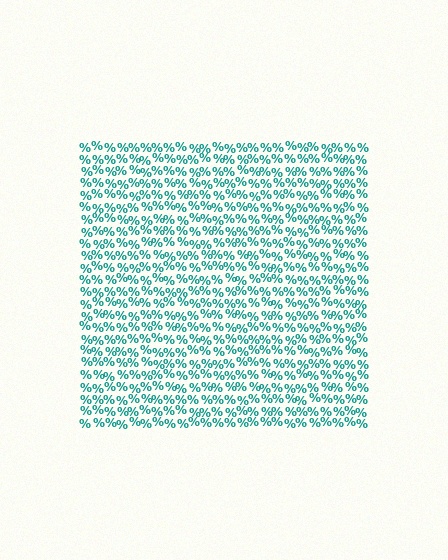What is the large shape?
The large shape is a square.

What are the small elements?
The small elements are percent signs.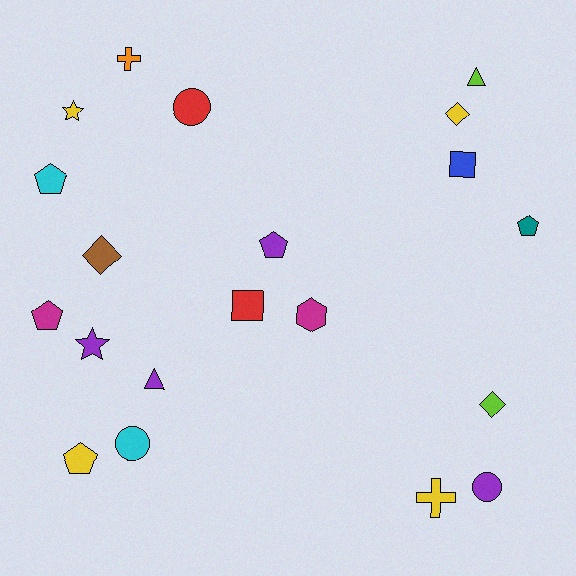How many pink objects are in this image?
There are no pink objects.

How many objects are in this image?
There are 20 objects.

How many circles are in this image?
There are 3 circles.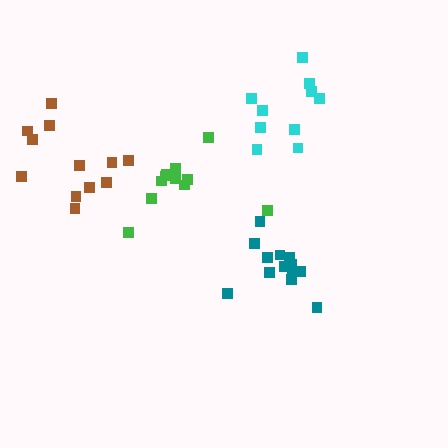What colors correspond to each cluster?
The clusters are colored: cyan, teal, brown, green.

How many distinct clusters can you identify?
There are 4 distinct clusters.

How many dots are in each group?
Group 1: 10 dots, Group 2: 13 dots, Group 3: 12 dots, Group 4: 11 dots (46 total).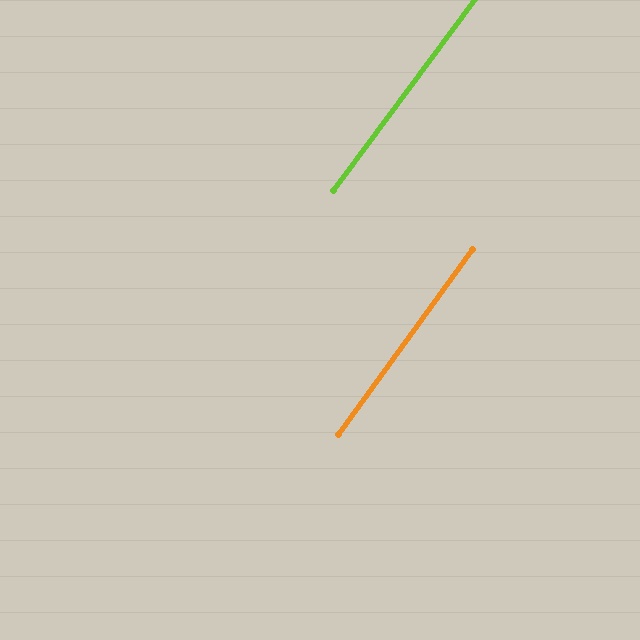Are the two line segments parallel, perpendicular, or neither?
Parallel — their directions differ by only 0.6°.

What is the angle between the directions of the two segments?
Approximately 1 degree.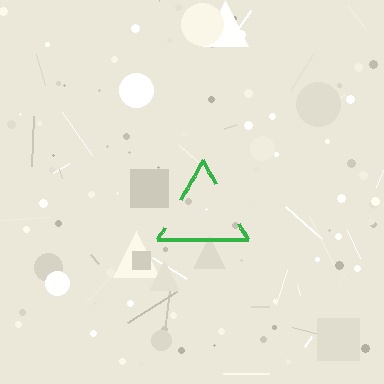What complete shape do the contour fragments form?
The contour fragments form a triangle.